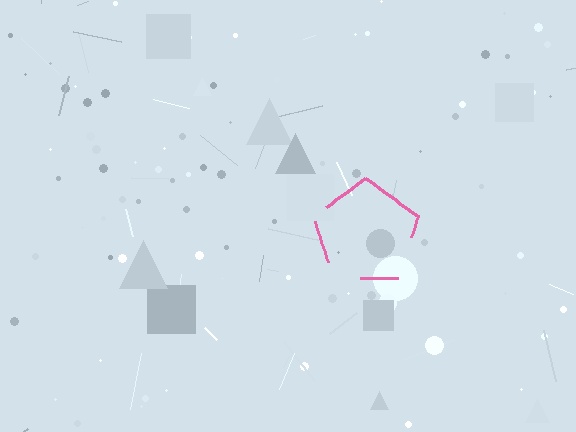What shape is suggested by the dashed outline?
The dashed outline suggests a pentagon.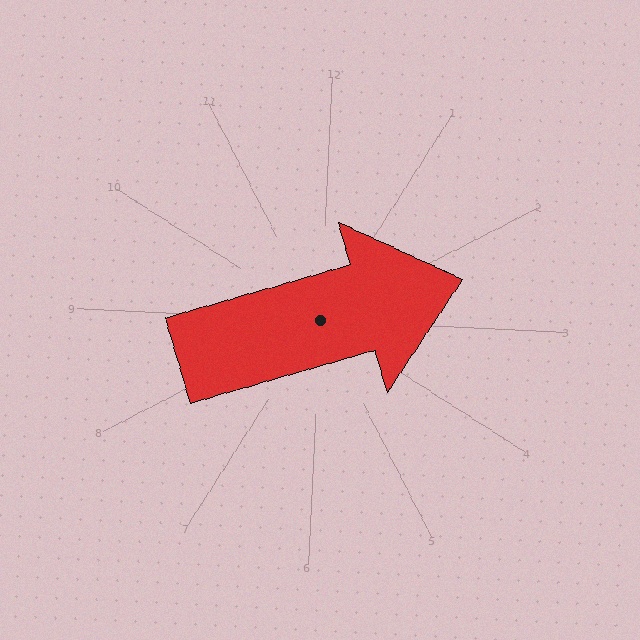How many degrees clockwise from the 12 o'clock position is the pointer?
Approximately 71 degrees.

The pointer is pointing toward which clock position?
Roughly 2 o'clock.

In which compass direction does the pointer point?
East.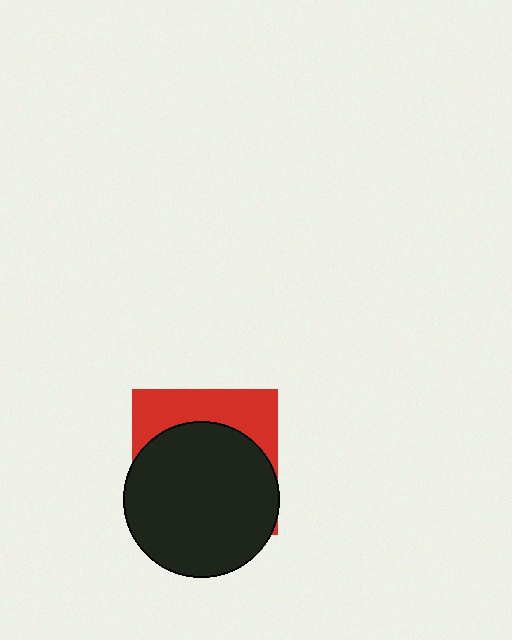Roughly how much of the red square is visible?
A small part of it is visible (roughly 31%).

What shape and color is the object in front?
The object in front is a black circle.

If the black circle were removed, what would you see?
You would see the complete red square.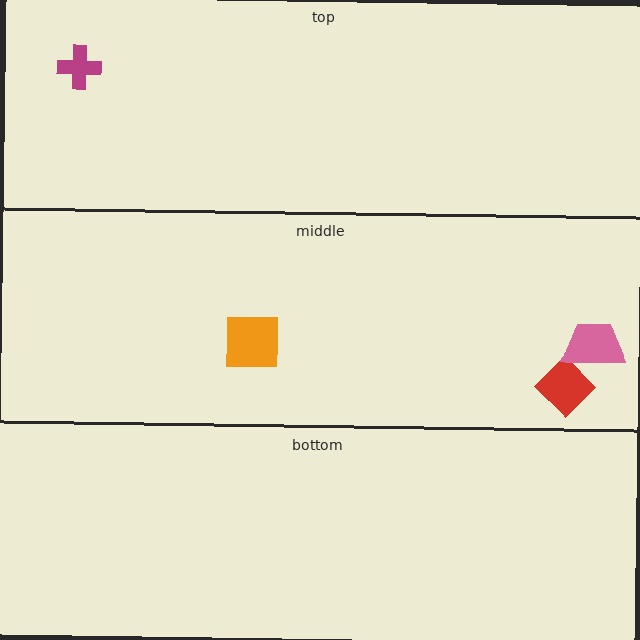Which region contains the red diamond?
The middle region.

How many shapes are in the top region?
1.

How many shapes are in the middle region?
3.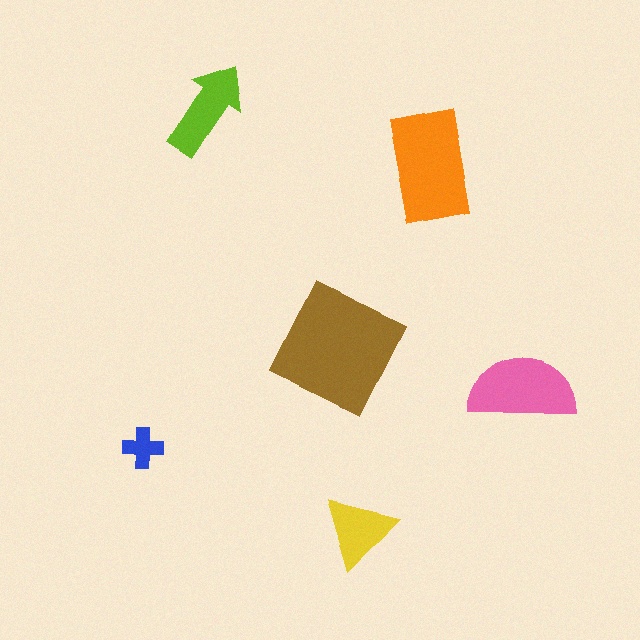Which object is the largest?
The brown square.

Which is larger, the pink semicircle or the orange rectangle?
The orange rectangle.